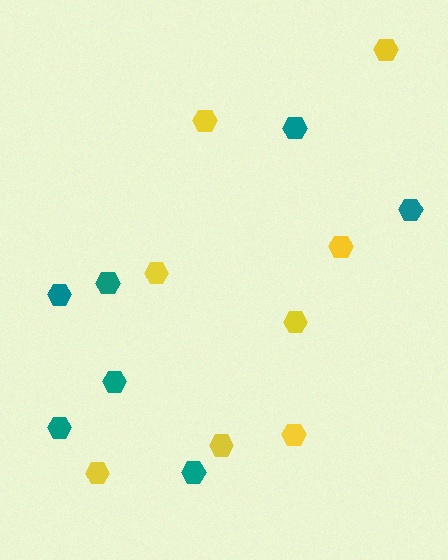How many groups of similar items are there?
There are 2 groups: one group of yellow hexagons (8) and one group of teal hexagons (7).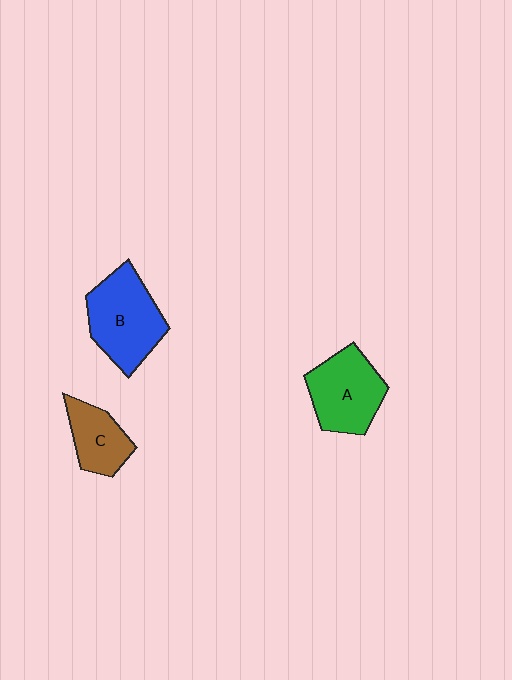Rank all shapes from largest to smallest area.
From largest to smallest: B (blue), A (green), C (brown).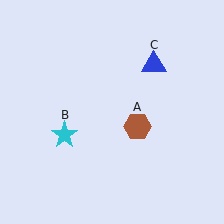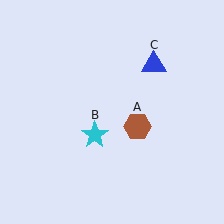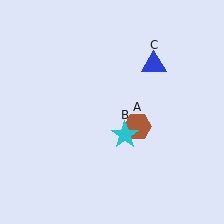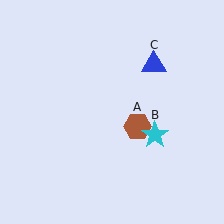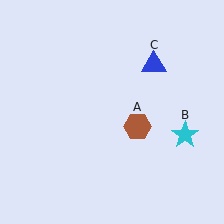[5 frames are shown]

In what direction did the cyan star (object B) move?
The cyan star (object B) moved right.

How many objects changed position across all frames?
1 object changed position: cyan star (object B).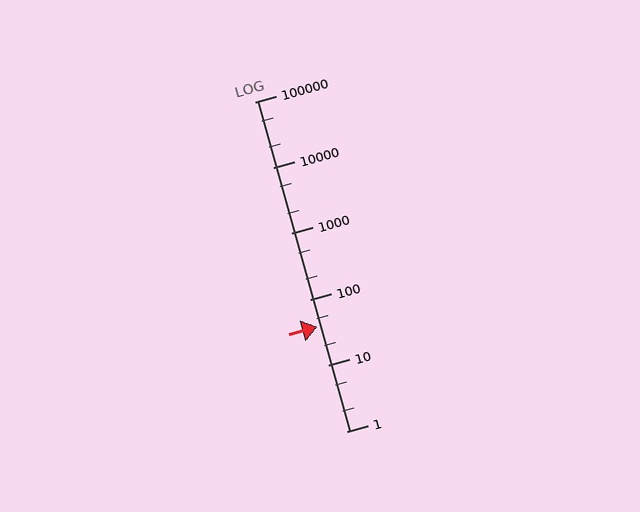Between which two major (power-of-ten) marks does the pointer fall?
The pointer is between 10 and 100.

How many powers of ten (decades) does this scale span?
The scale spans 5 decades, from 1 to 100000.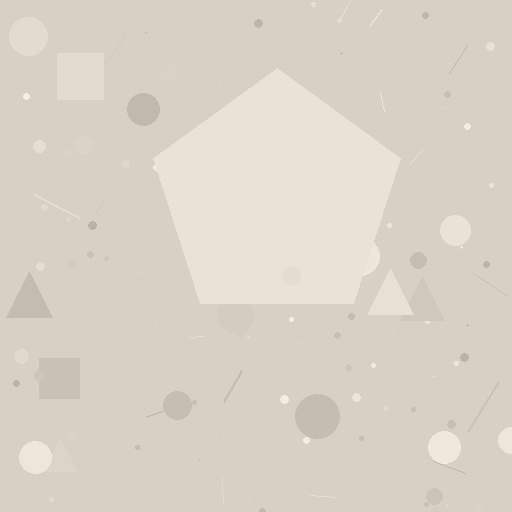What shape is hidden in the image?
A pentagon is hidden in the image.